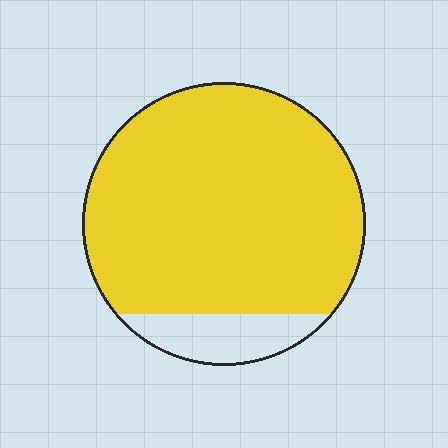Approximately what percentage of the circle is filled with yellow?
Approximately 85%.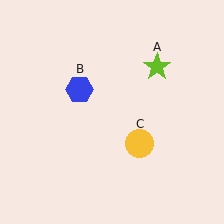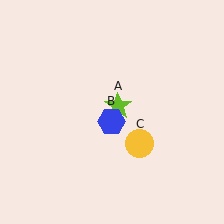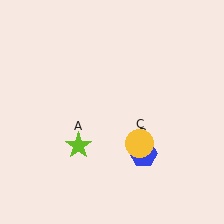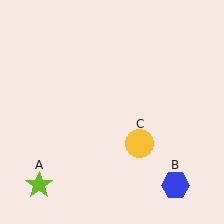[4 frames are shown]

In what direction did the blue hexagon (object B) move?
The blue hexagon (object B) moved down and to the right.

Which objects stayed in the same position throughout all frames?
Yellow circle (object C) remained stationary.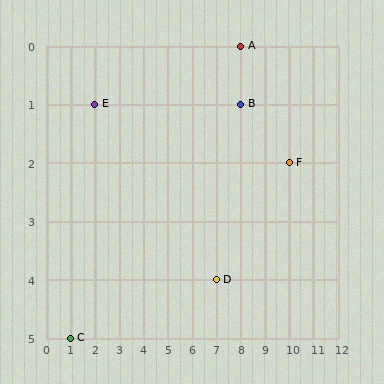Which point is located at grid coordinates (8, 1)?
Point B is at (8, 1).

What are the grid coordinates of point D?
Point D is at grid coordinates (7, 4).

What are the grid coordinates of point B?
Point B is at grid coordinates (8, 1).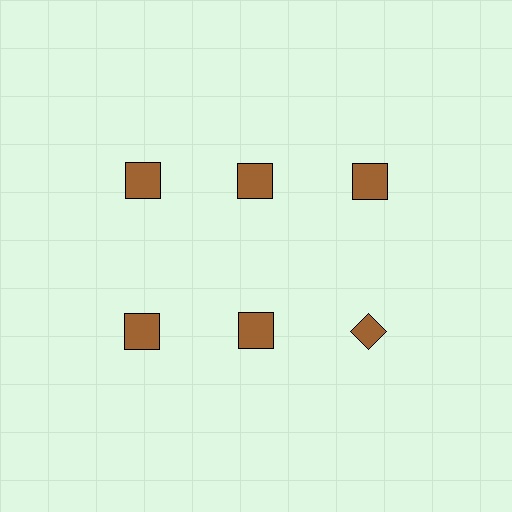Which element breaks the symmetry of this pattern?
The brown diamond in the second row, center column breaks the symmetry. All other shapes are brown squares.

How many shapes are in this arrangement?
There are 6 shapes arranged in a grid pattern.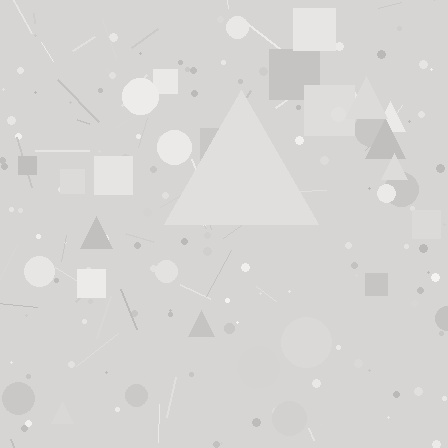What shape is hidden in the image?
A triangle is hidden in the image.